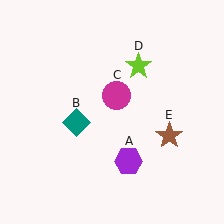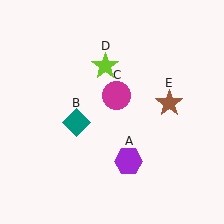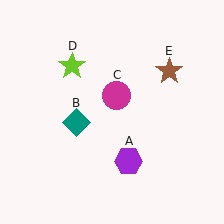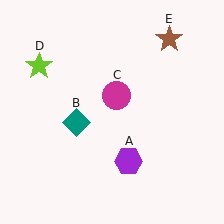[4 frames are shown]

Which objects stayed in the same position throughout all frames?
Purple hexagon (object A) and teal diamond (object B) and magenta circle (object C) remained stationary.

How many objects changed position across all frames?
2 objects changed position: lime star (object D), brown star (object E).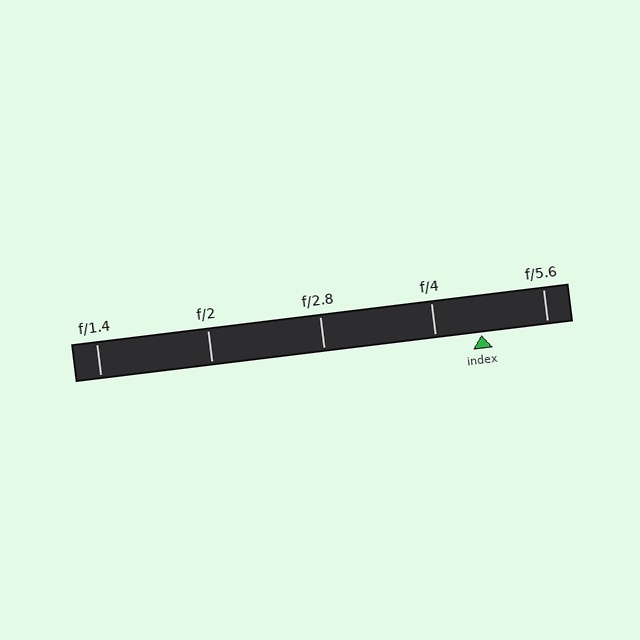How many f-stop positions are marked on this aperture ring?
There are 5 f-stop positions marked.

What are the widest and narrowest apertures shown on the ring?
The widest aperture shown is f/1.4 and the narrowest is f/5.6.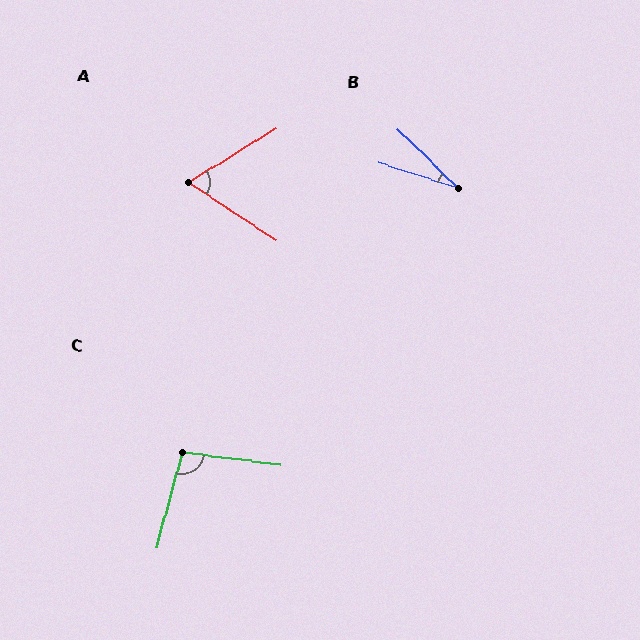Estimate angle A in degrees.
Approximately 65 degrees.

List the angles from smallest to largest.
B (27°), A (65°), C (97°).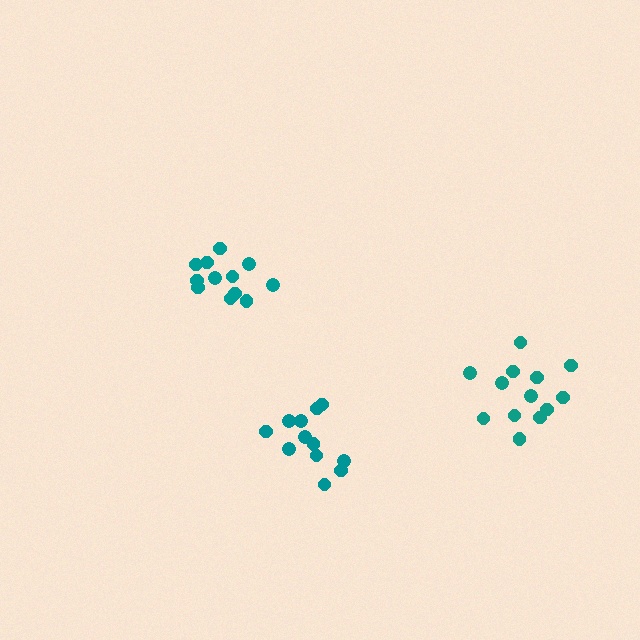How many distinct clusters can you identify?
There are 3 distinct clusters.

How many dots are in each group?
Group 1: 12 dots, Group 2: 13 dots, Group 3: 12 dots (37 total).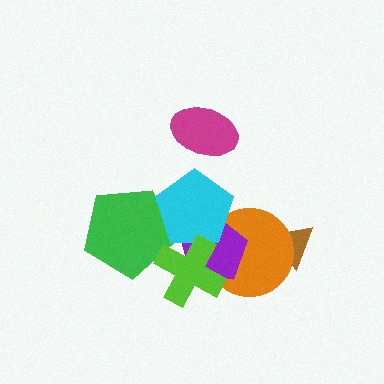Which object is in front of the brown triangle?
The orange circle is in front of the brown triangle.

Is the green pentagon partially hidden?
Yes, it is partially covered by another shape.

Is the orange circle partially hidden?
Yes, it is partially covered by another shape.